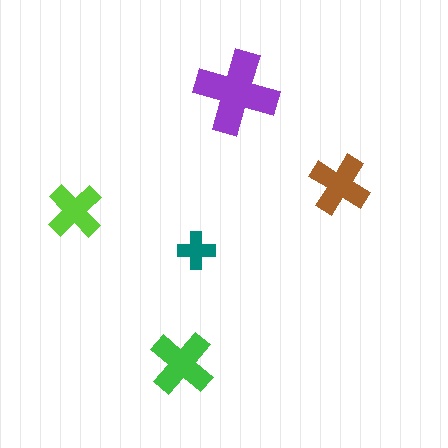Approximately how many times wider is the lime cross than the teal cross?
About 1.5 times wider.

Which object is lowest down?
The green cross is bottommost.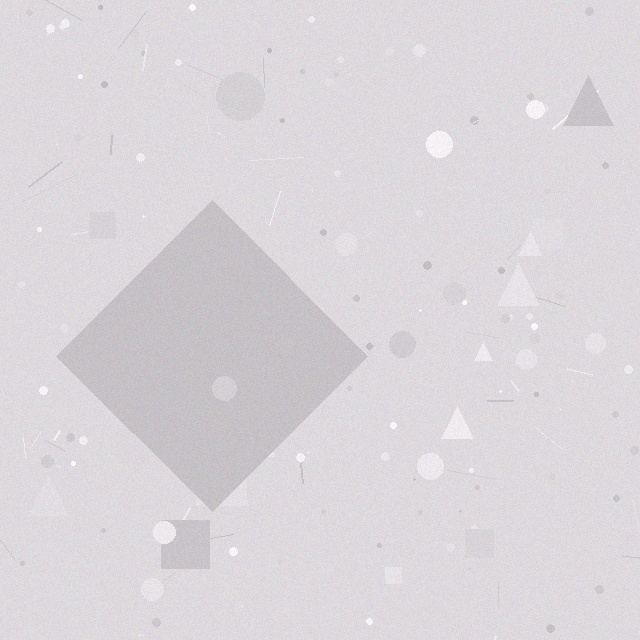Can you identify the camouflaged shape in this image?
The camouflaged shape is a diamond.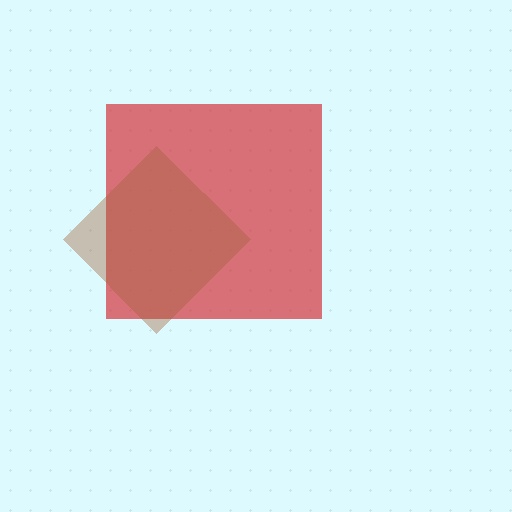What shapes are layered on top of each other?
The layered shapes are: a red square, a brown diamond.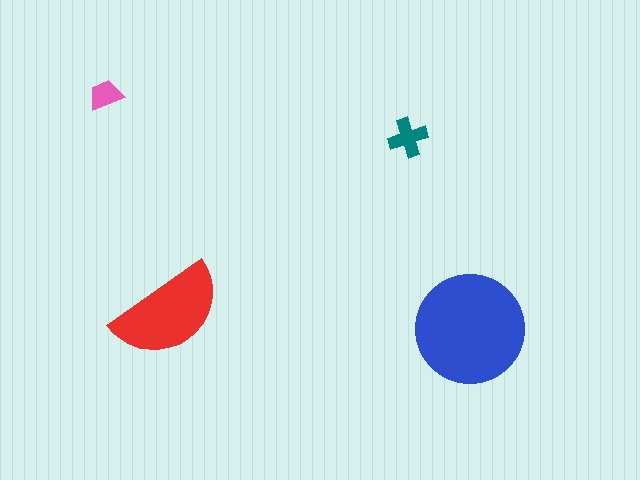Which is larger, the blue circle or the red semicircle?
The blue circle.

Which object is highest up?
The pink trapezoid is topmost.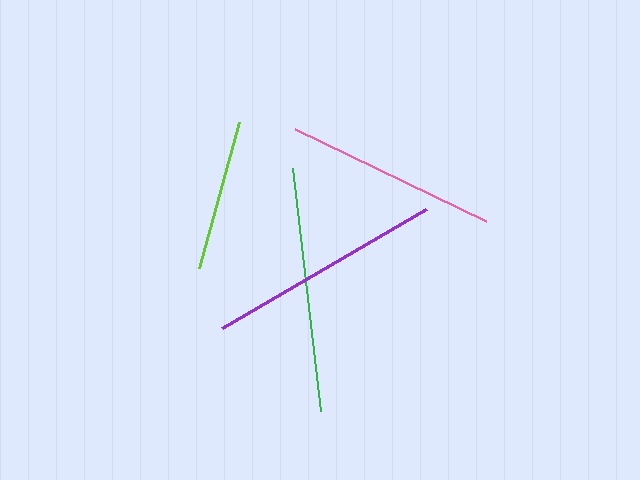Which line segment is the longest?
The green line is the longest at approximately 245 pixels.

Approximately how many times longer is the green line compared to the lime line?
The green line is approximately 1.6 times the length of the lime line.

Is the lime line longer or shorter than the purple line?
The purple line is longer than the lime line.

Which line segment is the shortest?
The lime line is the shortest at approximately 152 pixels.